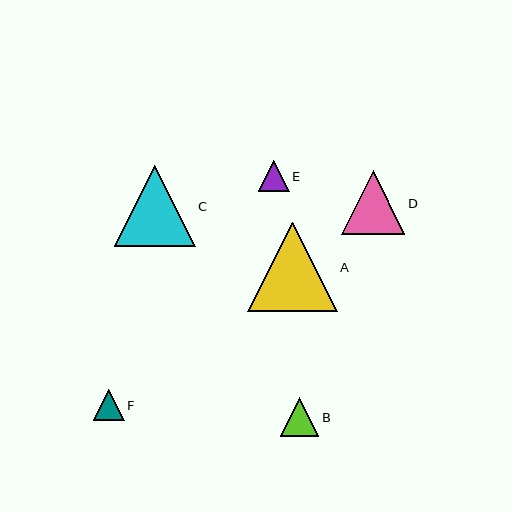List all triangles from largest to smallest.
From largest to smallest: A, C, D, B, E, F.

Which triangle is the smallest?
Triangle F is the smallest with a size of approximately 31 pixels.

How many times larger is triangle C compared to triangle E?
Triangle C is approximately 2.6 times the size of triangle E.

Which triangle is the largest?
Triangle A is the largest with a size of approximately 90 pixels.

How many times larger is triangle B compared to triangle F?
Triangle B is approximately 1.2 times the size of triangle F.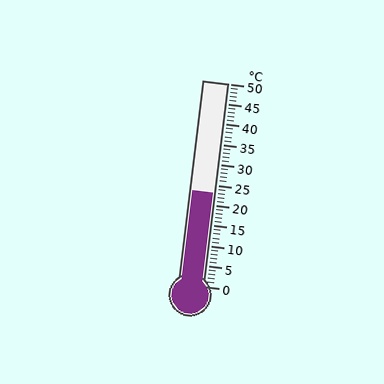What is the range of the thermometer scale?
The thermometer scale ranges from 0°C to 50°C.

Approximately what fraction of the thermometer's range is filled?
The thermometer is filled to approximately 45% of its range.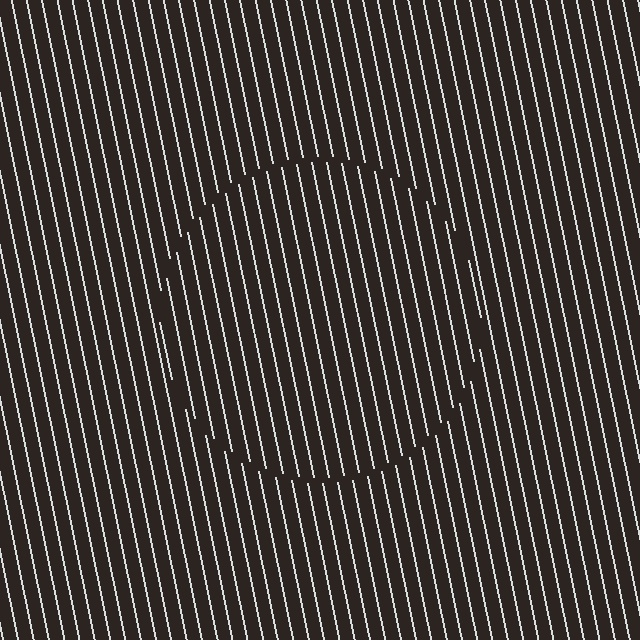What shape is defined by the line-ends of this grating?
An illusory circle. The interior of the shape contains the same grating, shifted by half a period — the contour is defined by the phase discontinuity where line-ends from the inner and outer gratings abut.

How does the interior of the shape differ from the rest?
The interior of the shape contains the same grating, shifted by half a period — the contour is defined by the phase discontinuity where line-ends from the inner and outer gratings abut.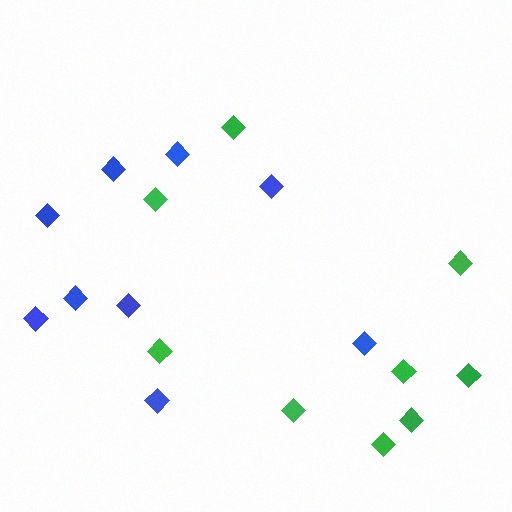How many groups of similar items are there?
There are 2 groups: one group of green diamonds (9) and one group of blue diamonds (9).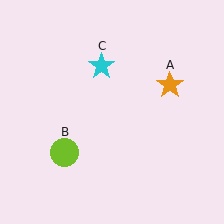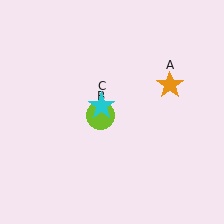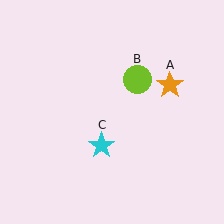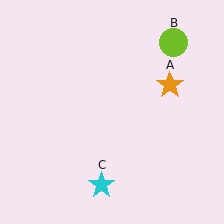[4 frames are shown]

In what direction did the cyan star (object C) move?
The cyan star (object C) moved down.